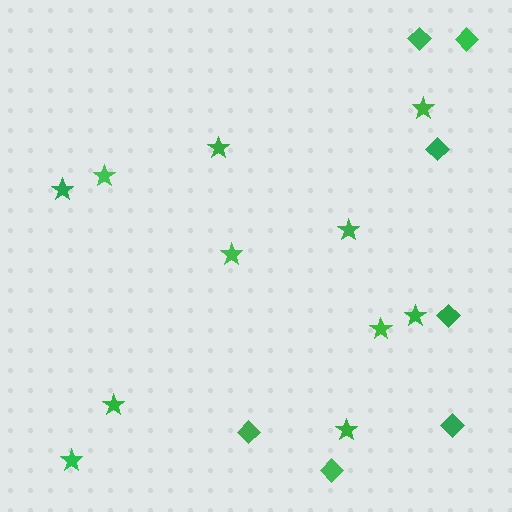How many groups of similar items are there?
There are 2 groups: one group of diamonds (7) and one group of stars (11).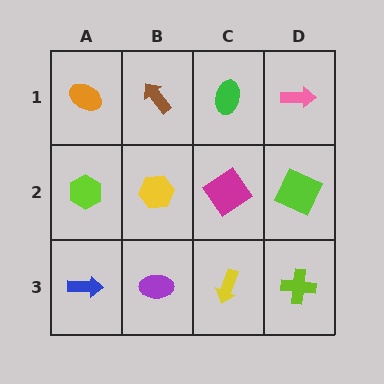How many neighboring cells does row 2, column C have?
4.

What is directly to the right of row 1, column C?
A pink arrow.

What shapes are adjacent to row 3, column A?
A lime hexagon (row 2, column A), a purple ellipse (row 3, column B).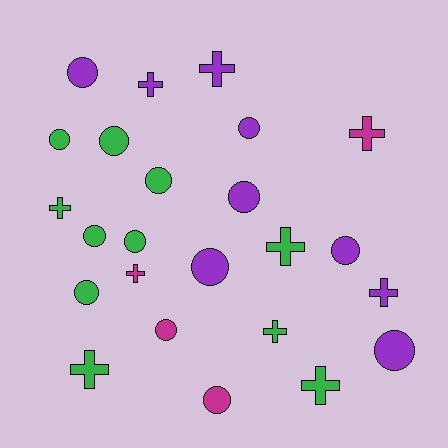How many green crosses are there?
There are 5 green crosses.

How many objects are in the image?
There are 24 objects.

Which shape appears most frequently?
Circle, with 14 objects.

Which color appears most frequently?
Green, with 11 objects.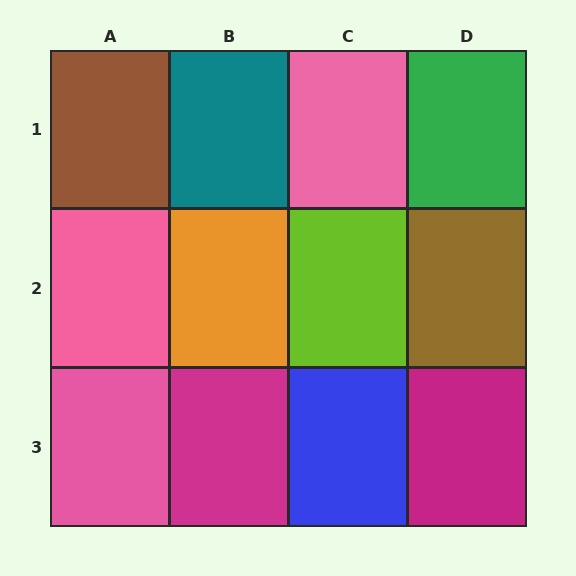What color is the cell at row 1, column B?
Teal.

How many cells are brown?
2 cells are brown.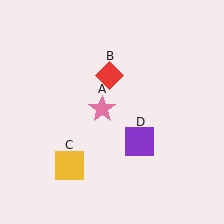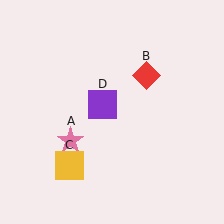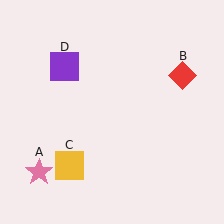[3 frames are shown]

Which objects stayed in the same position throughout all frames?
Yellow square (object C) remained stationary.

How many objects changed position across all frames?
3 objects changed position: pink star (object A), red diamond (object B), purple square (object D).